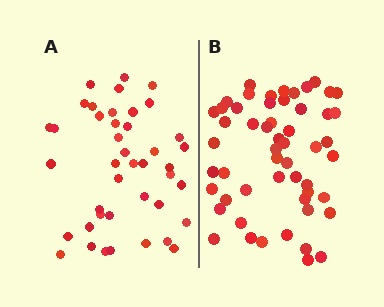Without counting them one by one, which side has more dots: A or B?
Region B (the right region) has more dots.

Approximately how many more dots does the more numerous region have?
Region B has roughly 12 or so more dots than region A.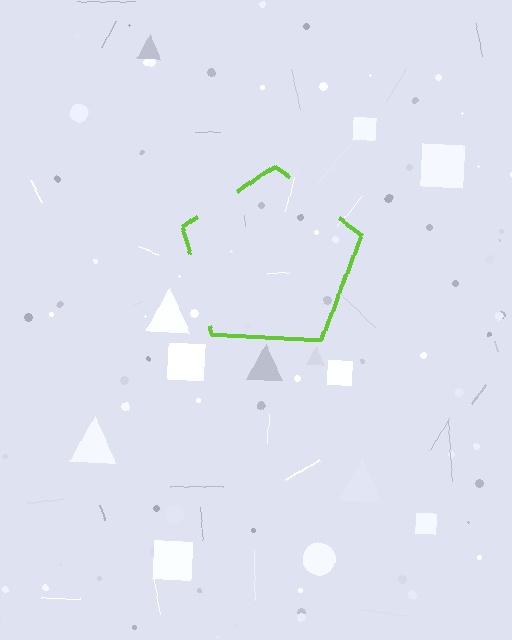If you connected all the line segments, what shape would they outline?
They would outline a pentagon.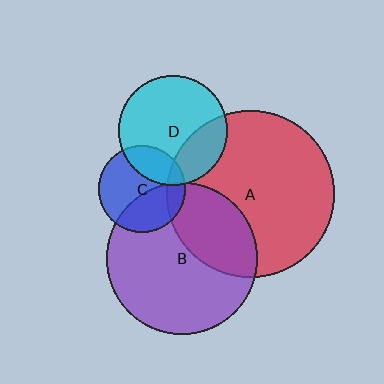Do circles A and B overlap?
Yes.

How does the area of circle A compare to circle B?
Approximately 1.2 times.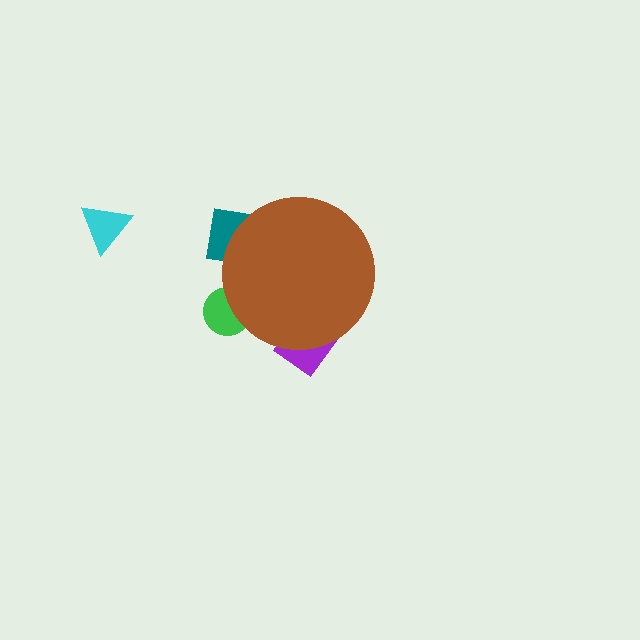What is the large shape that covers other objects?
A brown circle.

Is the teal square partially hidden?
Yes, the teal square is partially hidden behind the brown circle.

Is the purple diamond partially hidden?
Yes, the purple diamond is partially hidden behind the brown circle.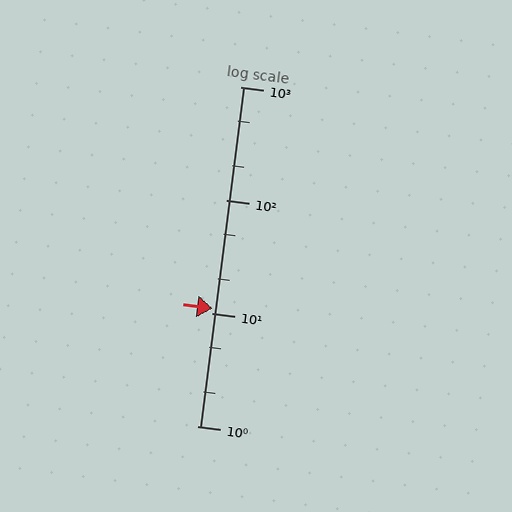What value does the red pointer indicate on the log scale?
The pointer indicates approximately 11.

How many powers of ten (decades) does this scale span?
The scale spans 3 decades, from 1 to 1000.